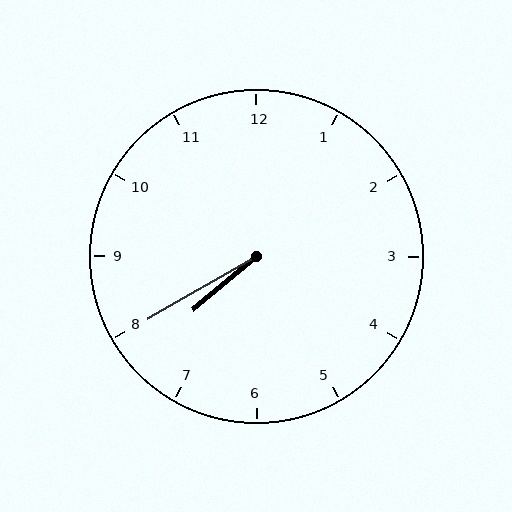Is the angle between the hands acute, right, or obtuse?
It is acute.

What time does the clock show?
7:40.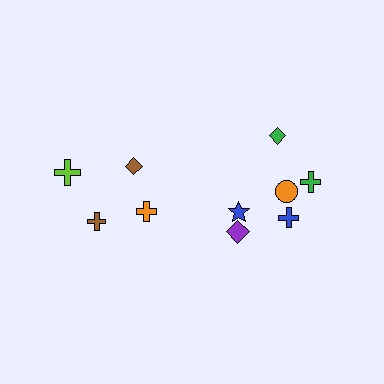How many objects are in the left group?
There are 4 objects.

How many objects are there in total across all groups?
There are 10 objects.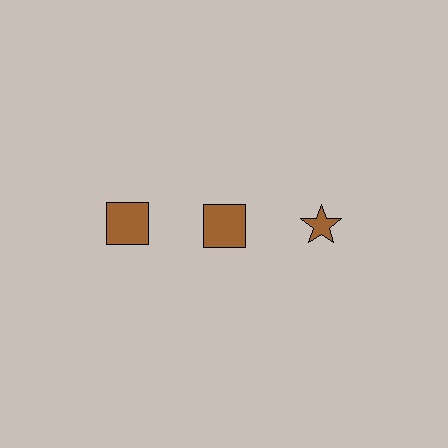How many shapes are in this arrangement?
There are 3 shapes arranged in a grid pattern.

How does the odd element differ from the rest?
It has a different shape: star instead of square.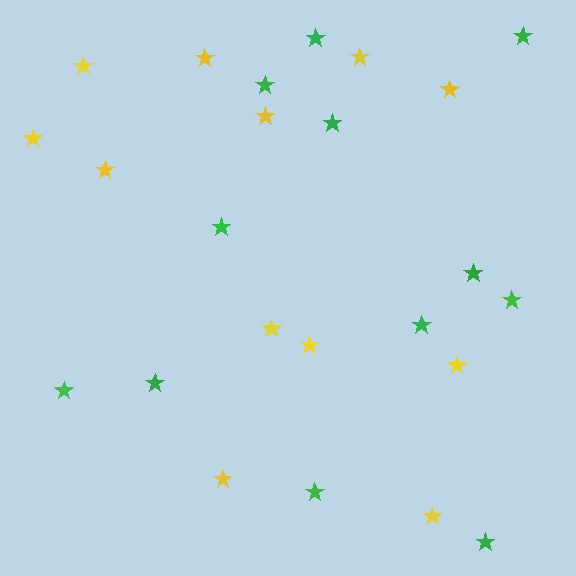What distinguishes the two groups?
There are 2 groups: one group of yellow stars (12) and one group of green stars (12).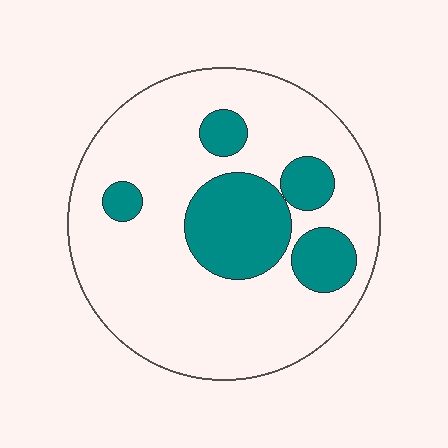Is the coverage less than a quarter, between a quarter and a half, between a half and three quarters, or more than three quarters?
Less than a quarter.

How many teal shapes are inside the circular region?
5.